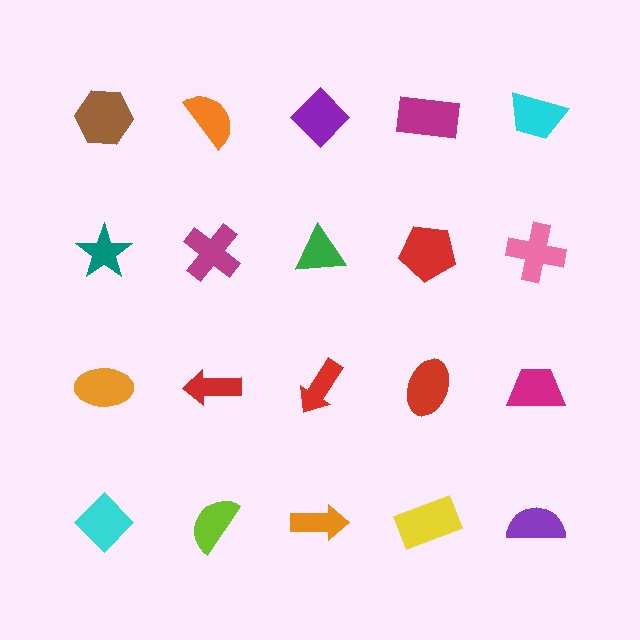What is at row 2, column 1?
A teal star.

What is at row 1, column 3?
A purple diamond.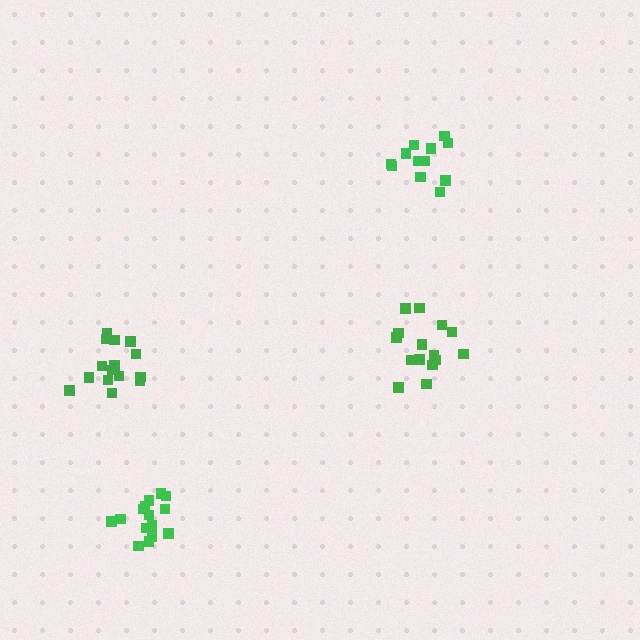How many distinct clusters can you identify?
There are 4 distinct clusters.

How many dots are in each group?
Group 1: 12 dots, Group 2: 15 dots, Group 3: 15 dots, Group 4: 15 dots (57 total).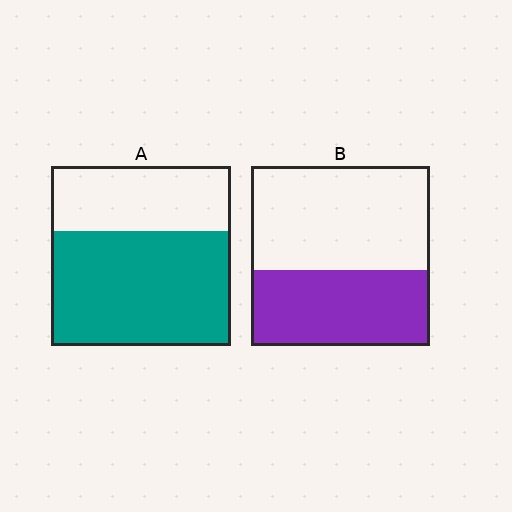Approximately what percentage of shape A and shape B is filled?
A is approximately 65% and B is approximately 40%.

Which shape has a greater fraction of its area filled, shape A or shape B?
Shape A.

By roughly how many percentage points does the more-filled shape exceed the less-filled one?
By roughly 20 percentage points (A over B).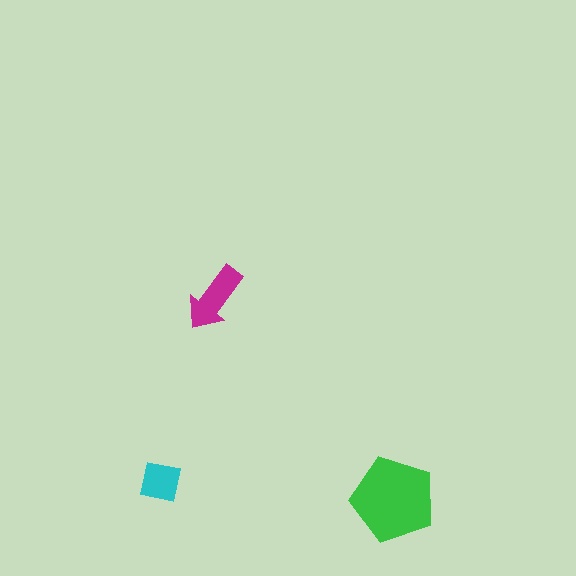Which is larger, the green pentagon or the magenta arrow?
The green pentagon.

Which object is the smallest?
The cyan square.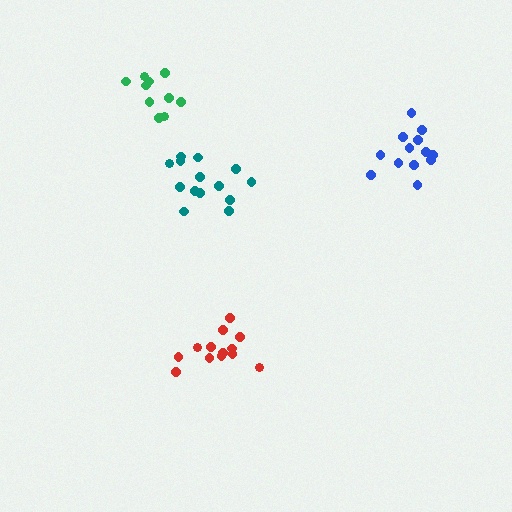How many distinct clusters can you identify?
There are 4 distinct clusters.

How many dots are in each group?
Group 1: 13 dots, Group 2: 14 dots, Group 3: 10 dots, Group 4: 13 dots (50 total).